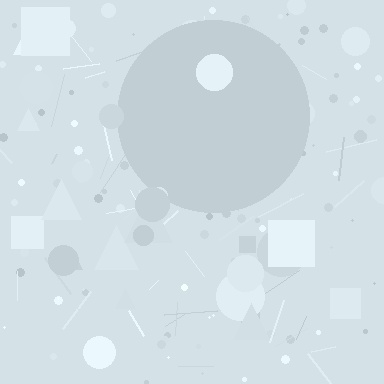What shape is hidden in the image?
A circle is hidden in the image.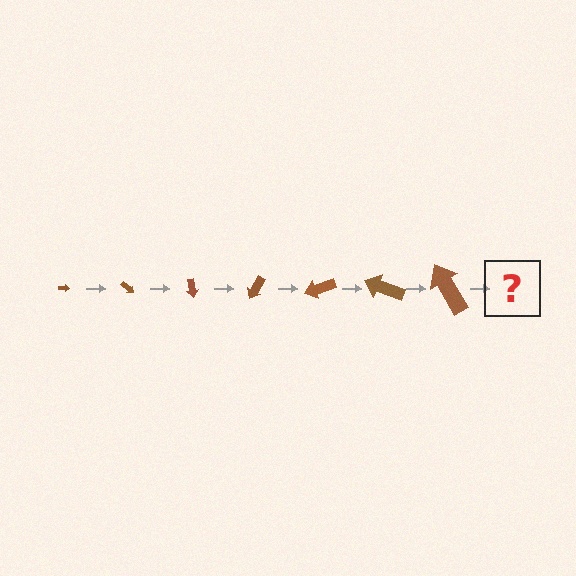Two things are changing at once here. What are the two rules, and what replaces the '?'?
The two rules are that the arrow grows larger each step and it rotates 40 degrees each step. The '?' should be an arrow, larger than the previous one and rotated 280 degrees from the start.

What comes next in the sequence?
The next element should be an arrow, larger than the previous one and rotated 280 degrees from the start.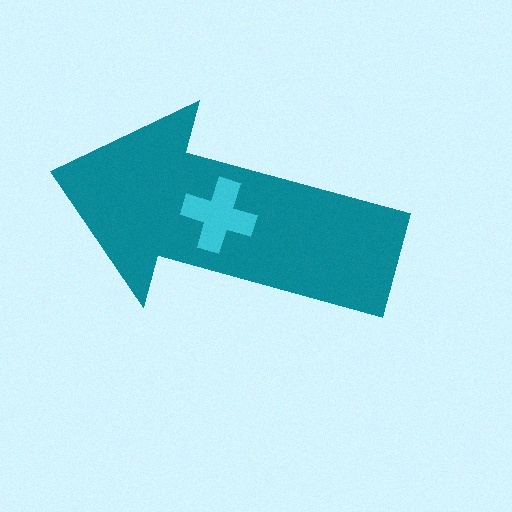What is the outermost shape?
The teal arrow.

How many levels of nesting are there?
2.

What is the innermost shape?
The cyan cross.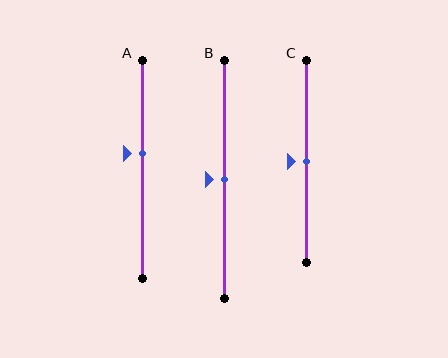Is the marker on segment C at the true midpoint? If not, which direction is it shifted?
Yes, the marker on segment C is at the true midpoint.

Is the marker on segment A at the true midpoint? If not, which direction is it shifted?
No, the marker on segment A is shifted upward by about 7% of the segment length.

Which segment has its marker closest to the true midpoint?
Segment B has its marker closest to the true midpoint.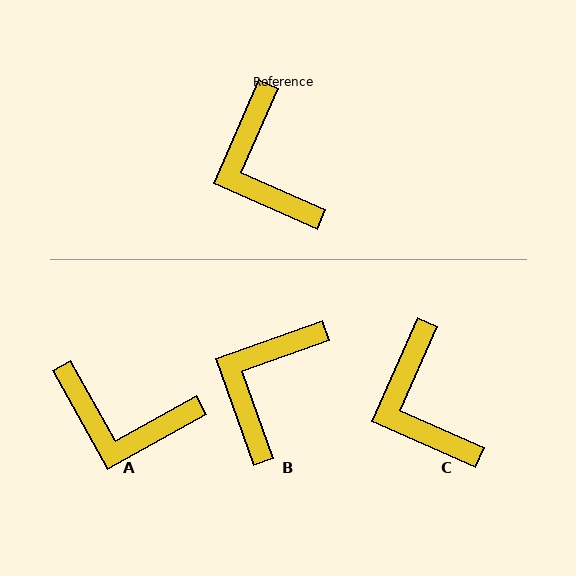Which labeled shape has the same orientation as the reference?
C.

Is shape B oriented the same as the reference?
No, it is off by about 47 degrees.